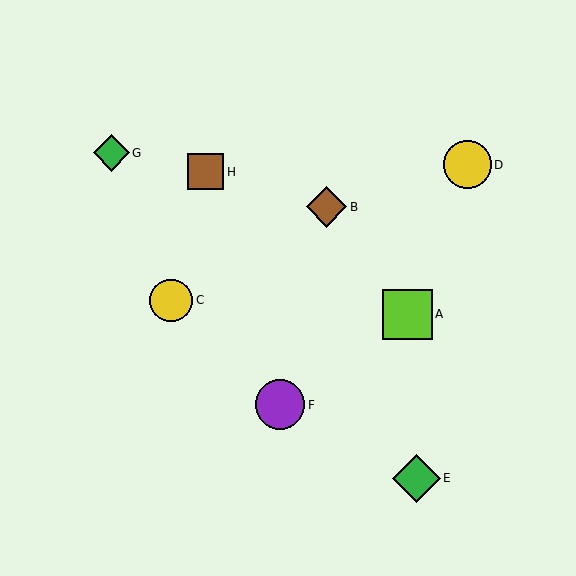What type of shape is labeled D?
Shape D is a yellow circle.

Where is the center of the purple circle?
The center of the purple circle is at (280, 405).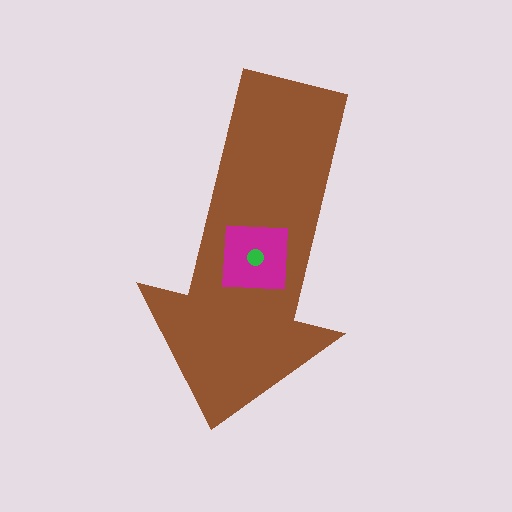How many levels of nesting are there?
3.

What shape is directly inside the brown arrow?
The magenta square.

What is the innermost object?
The green circle.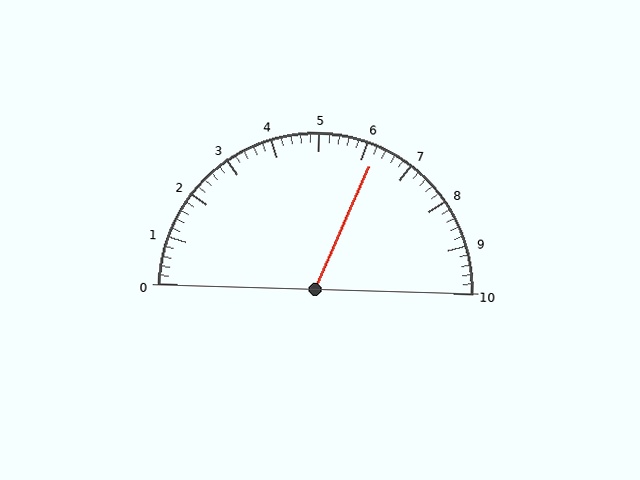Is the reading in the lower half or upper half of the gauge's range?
The reading is in the upper half of the range (0 to 10).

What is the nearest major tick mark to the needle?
The nearest major tick mark is 6.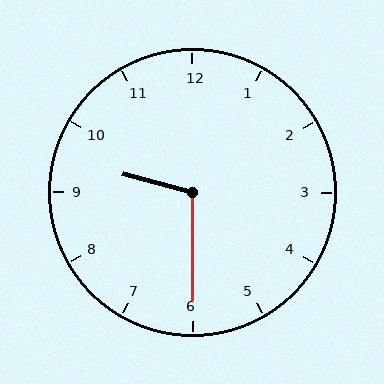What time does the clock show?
9:30.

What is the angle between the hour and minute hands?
Approximately 105 degrees.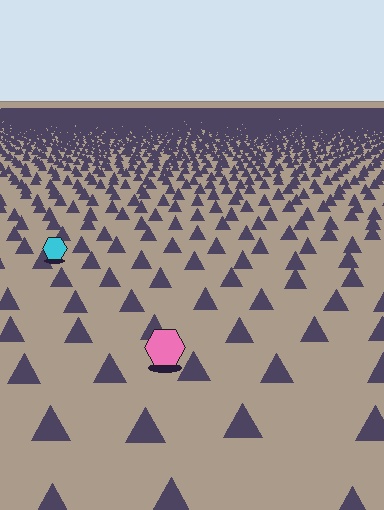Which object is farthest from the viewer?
The cyan hexagon is farthest from the viewer. It appears smaller and the ground texture around it is denser.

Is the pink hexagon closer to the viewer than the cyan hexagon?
Yes. The pink hexagon is closer — you can tell from the texture gradient: the ground texture is coarser near it.